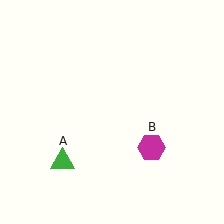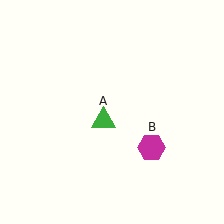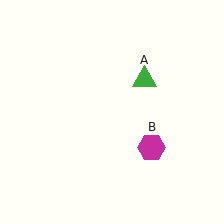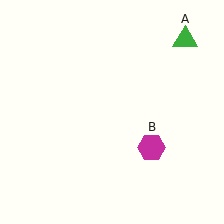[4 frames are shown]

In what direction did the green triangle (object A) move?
The green triangle (object A) moved up and to the right.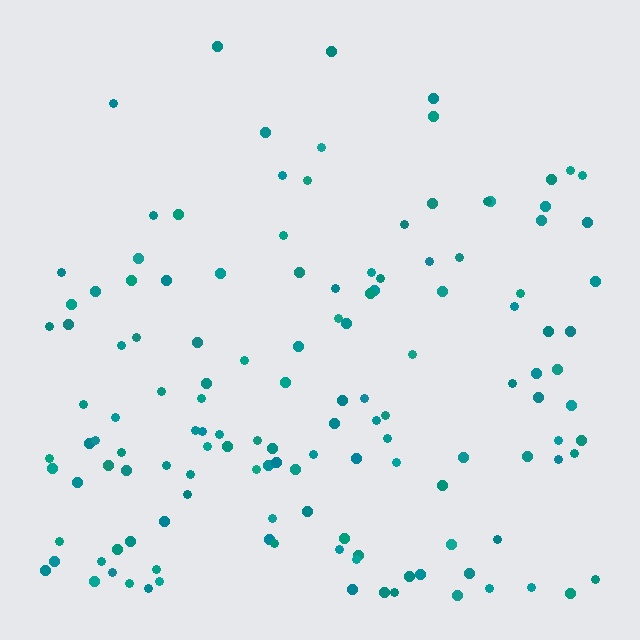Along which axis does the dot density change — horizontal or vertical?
Vertical.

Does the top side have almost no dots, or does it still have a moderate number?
Still a moderate number, just noticeably fewer than the bottom.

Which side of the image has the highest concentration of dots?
The bottom.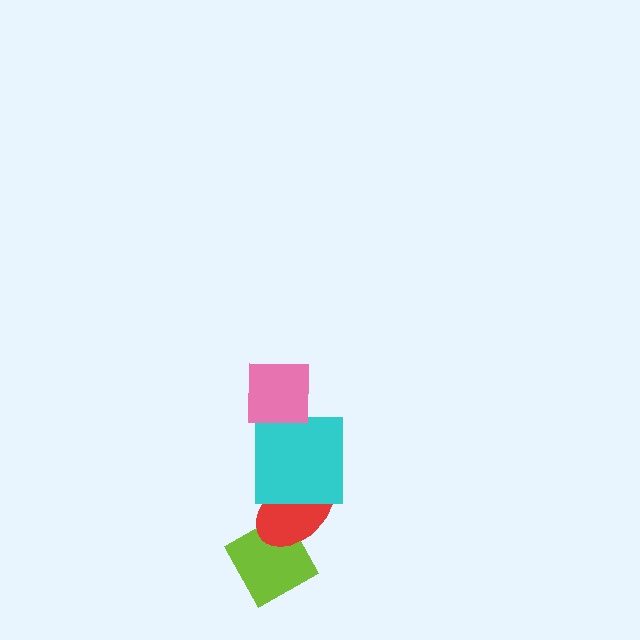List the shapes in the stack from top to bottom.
From top to bottom: the pink square, the cyan square, the red ellipse, the lime diamond.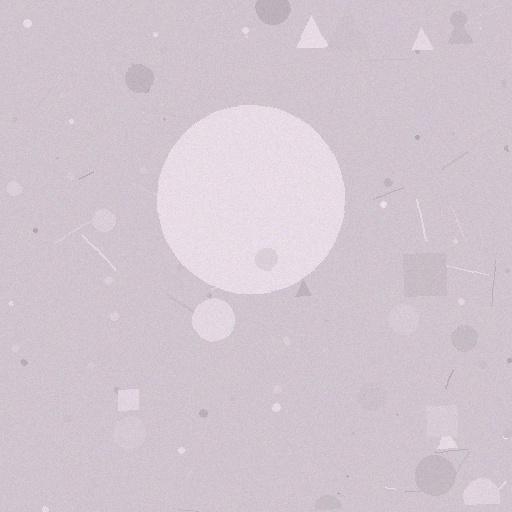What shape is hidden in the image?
A circle is hidden in the image.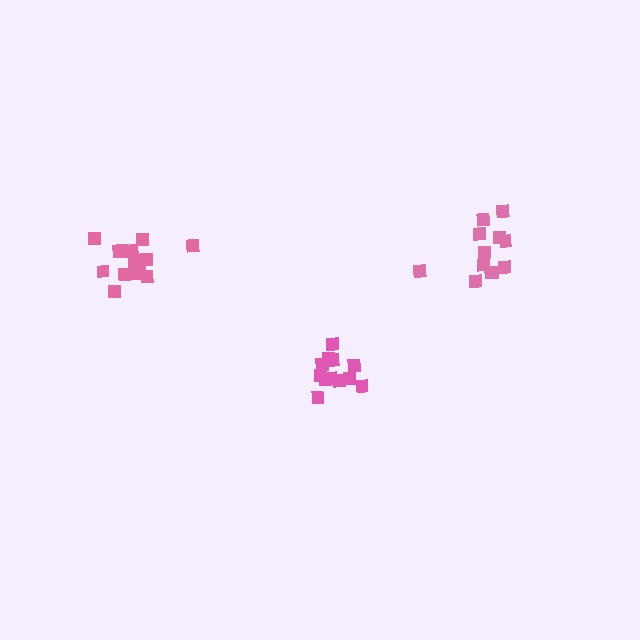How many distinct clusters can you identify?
There are 3 distinct clusters.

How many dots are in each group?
Group 1: 15 dots, Group 2: 12 dots, Group 3: 12 dots (39 total).